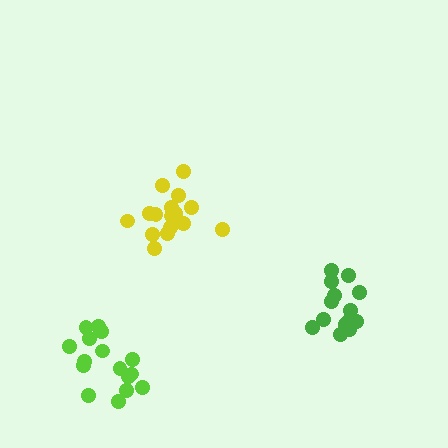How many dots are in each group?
Group 1: 16 dots, Group 2: 14 dots, Group 3: 16 dots (46 total).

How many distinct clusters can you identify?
There are 3 distinct clusters.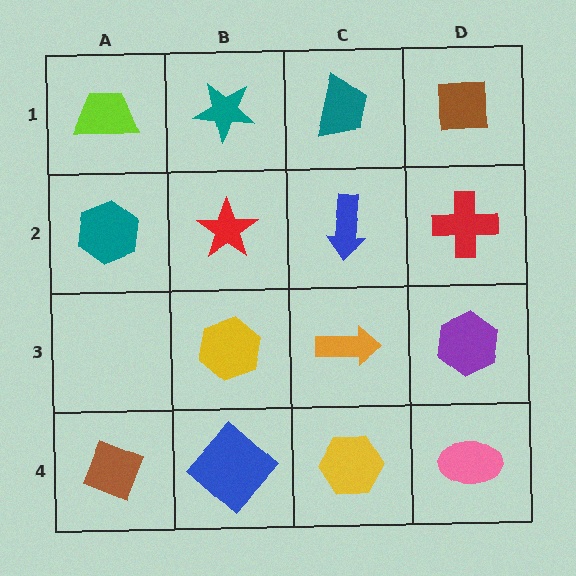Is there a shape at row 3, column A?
No, that cell is empty.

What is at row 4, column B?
A blue diamond.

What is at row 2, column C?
A blue arrow.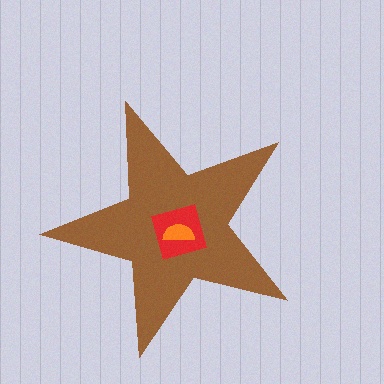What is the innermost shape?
The orange semicircle.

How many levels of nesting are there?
3.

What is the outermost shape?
The brown star.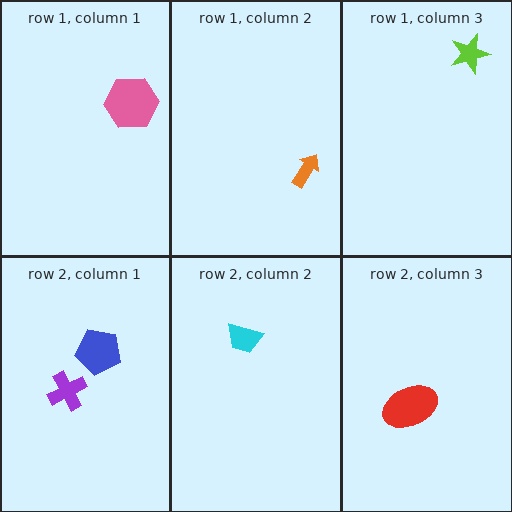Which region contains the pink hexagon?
The row 1, column 1 region.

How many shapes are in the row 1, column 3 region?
1.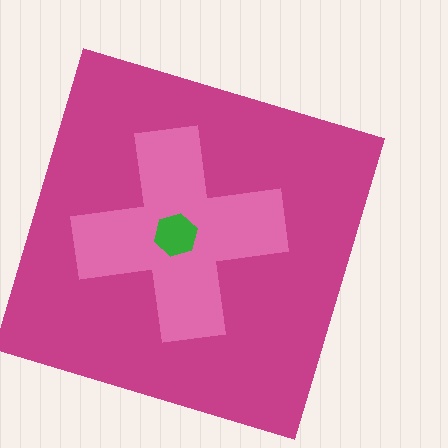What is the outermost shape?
The magenta square.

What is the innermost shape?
The green hexagon.